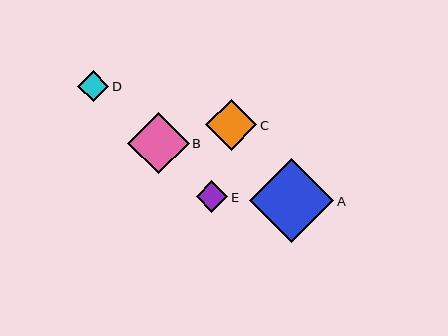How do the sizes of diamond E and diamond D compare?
Diamond E and diamond D are approximately the same size.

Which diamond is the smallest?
Diamond D is the smallest with a size of approximately 31 pixels.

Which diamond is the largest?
Diamond A is the largest with a size of approximately 85 pixels.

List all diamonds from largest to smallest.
From largest to smallest: A, B, C, E, D.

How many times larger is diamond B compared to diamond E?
Diamond B is approximately 1.9 times the size of diamond E.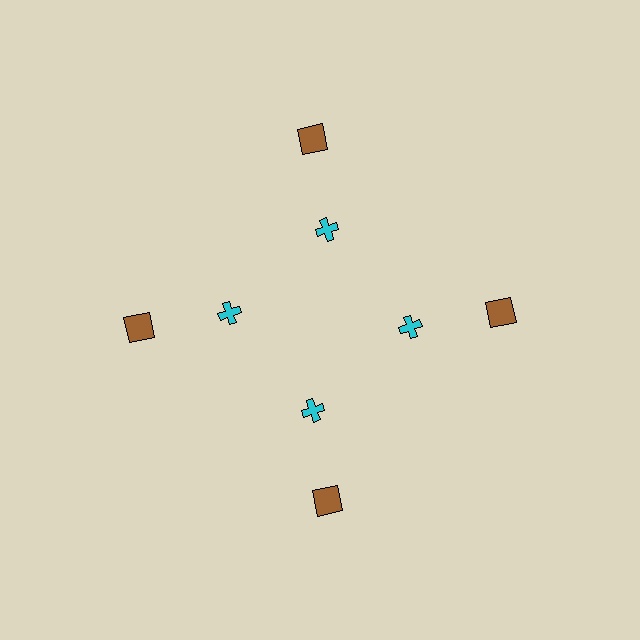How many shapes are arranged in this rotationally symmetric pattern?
There are 8 shapes, arranged in 4 groups of 2.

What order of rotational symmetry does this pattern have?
This pattern has 4-fold rotational symmetry.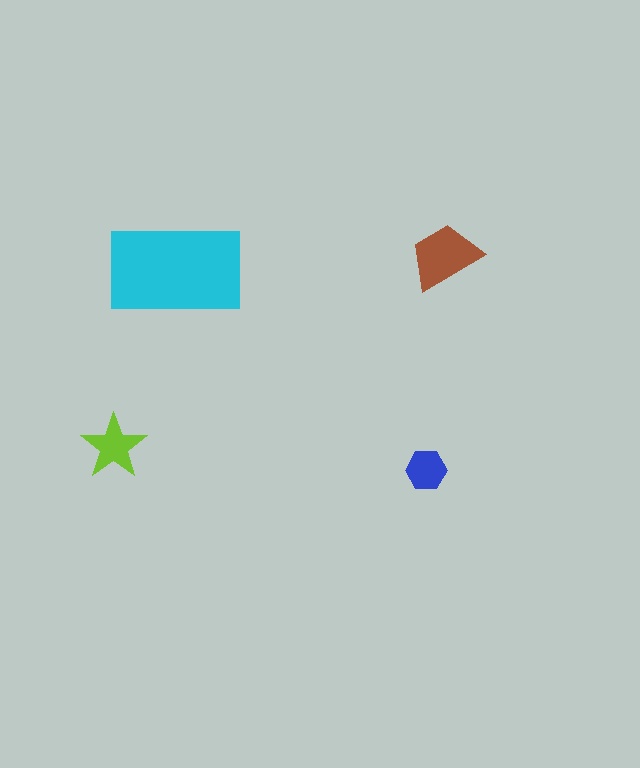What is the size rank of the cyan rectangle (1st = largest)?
1st.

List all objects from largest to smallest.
The cyan rectangle, the brown trapezoid, the lime star, the blue hexagon.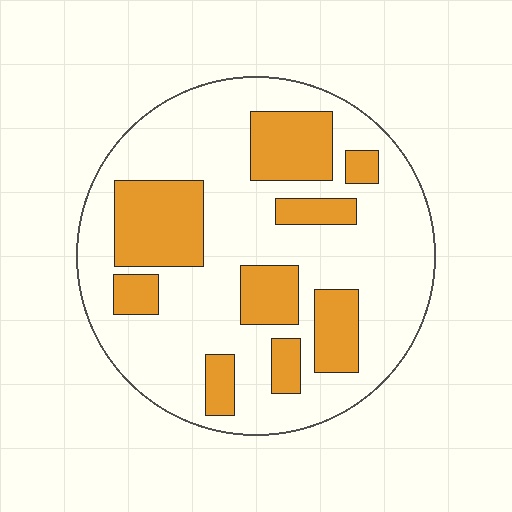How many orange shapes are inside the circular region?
9.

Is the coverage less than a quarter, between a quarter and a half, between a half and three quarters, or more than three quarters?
Between a quarter and a half.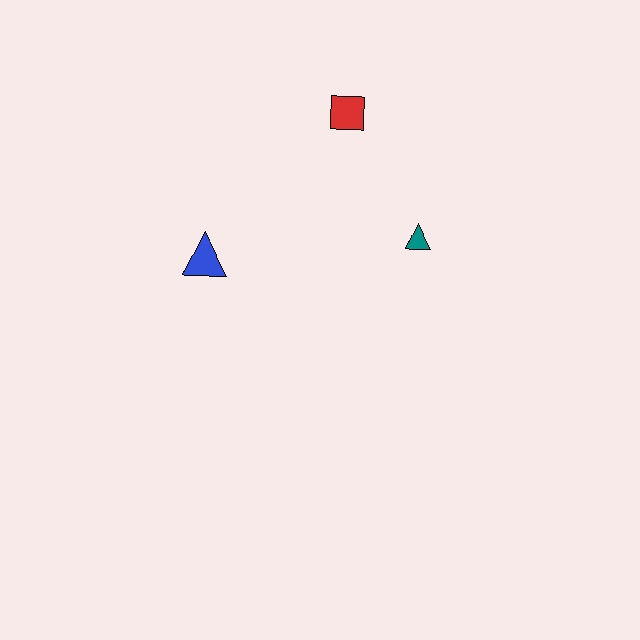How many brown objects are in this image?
There are no brown objects.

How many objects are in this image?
There are 3 objects.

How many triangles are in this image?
There are 2 triangles.